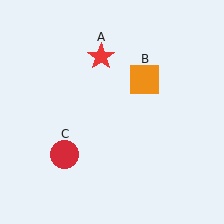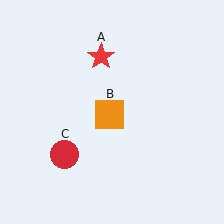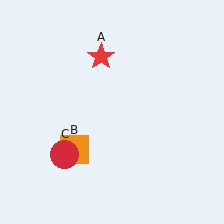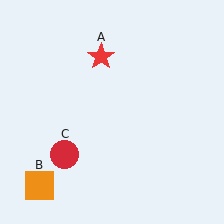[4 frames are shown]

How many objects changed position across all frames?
1 object changed position: orange square (object B).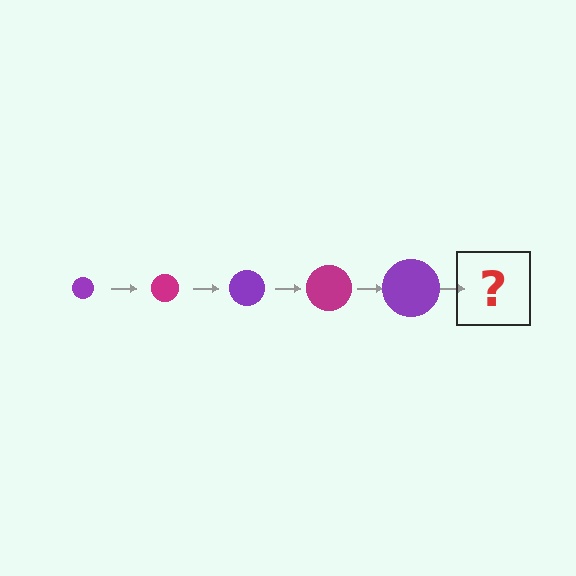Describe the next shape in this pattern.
It should be a magenta circle, larger than the previous one.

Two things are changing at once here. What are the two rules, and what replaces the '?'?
The two rules are that the circle grows larger each step and the color cycles through purple and magenta. The '?' should be a magenta circle, larger than the previous one.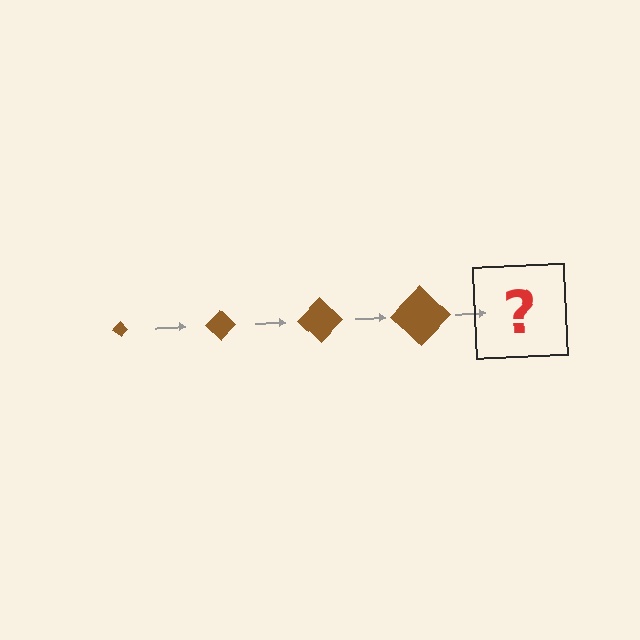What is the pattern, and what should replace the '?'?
The pattern is that the diamond gets progressively larger each step. The '?' should be a brown diamond, larger than the previous one.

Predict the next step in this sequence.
The next step is a brown diamond, larger than the previous one.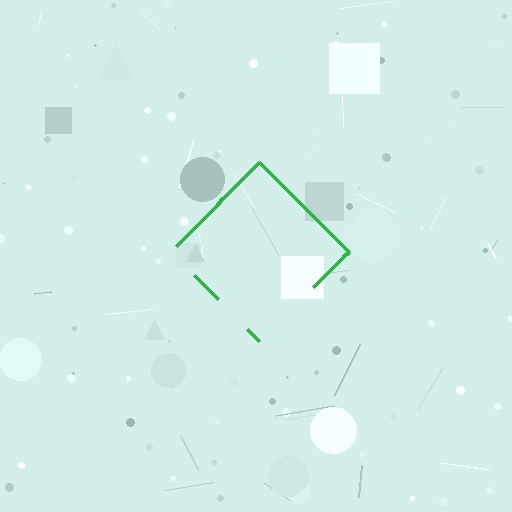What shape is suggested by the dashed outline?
The dashed outline suggests a diamond.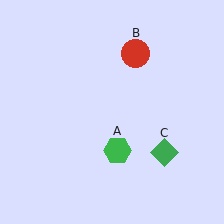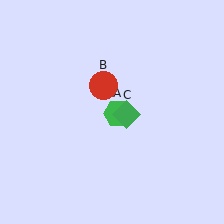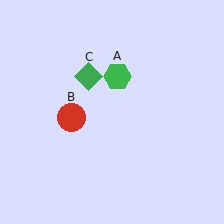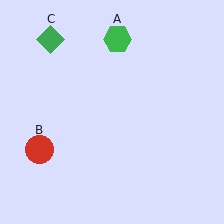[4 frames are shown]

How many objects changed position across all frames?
3 objects changed position: green hexagon (object A), red circle (object B), green diamond (object C).